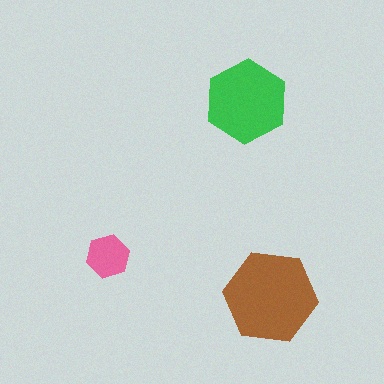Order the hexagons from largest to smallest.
the brown one, the green one, the pink one.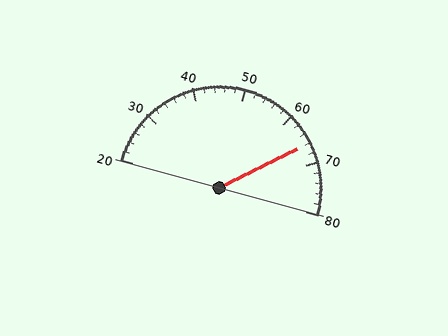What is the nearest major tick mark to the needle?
The nearest major tick mark is 70.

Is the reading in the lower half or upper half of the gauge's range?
The reading is in the upper half of the range (20 to 80).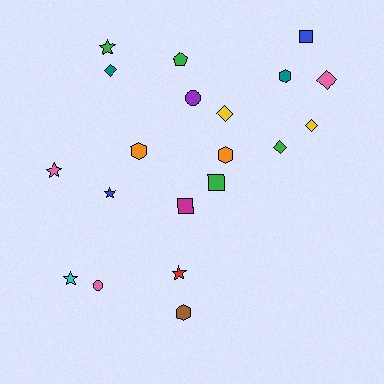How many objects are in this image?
There are 20 objects.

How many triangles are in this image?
There are no triangles.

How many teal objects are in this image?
There are 2 teal objects.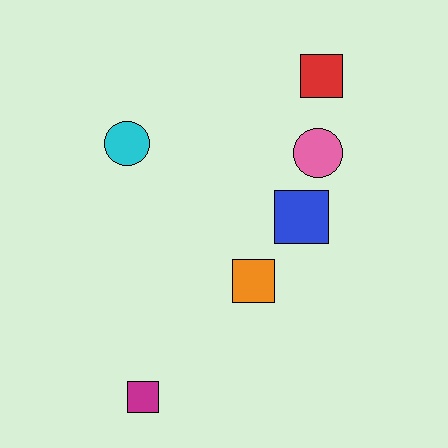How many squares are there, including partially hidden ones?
There are 4 squares.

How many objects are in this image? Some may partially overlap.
There are 6 objects.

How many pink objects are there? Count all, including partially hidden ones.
There is 1 pink object.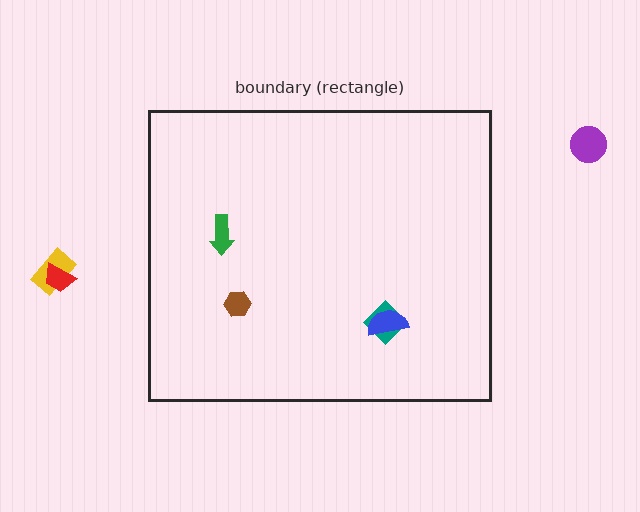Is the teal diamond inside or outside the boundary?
Inside.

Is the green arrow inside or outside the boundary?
Inside.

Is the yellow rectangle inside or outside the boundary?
Outside.